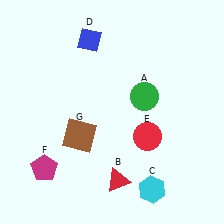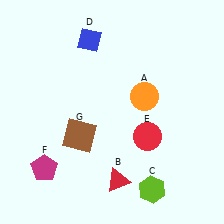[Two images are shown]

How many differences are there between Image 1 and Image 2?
There are 2 differences between the two images.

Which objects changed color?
A changed from green to orange. C changed from cyan to lime.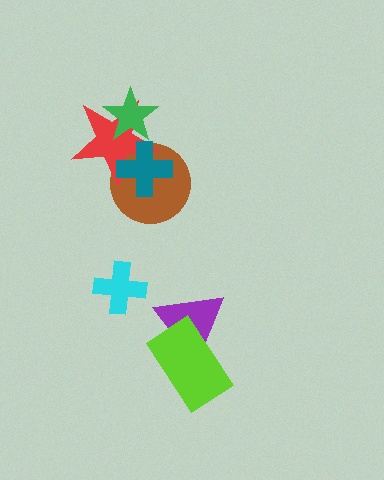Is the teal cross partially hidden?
No, no other shape covers it.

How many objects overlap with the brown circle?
2 objects overlap with the brown circle.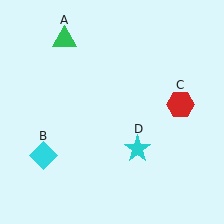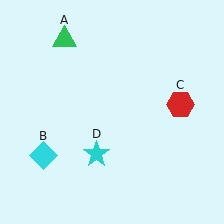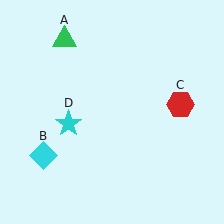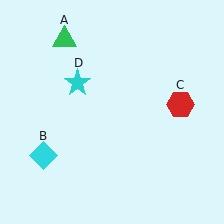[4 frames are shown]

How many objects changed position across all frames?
1 object changed position: cyan star (object D).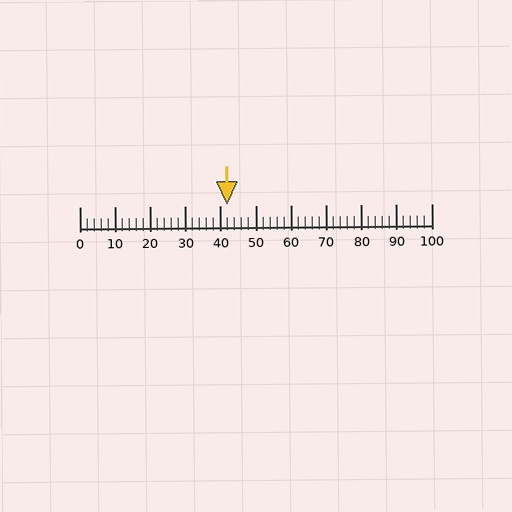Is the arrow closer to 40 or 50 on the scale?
The arrow is closer to 40.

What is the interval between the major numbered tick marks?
The major tick marks are spaced 10 units apart.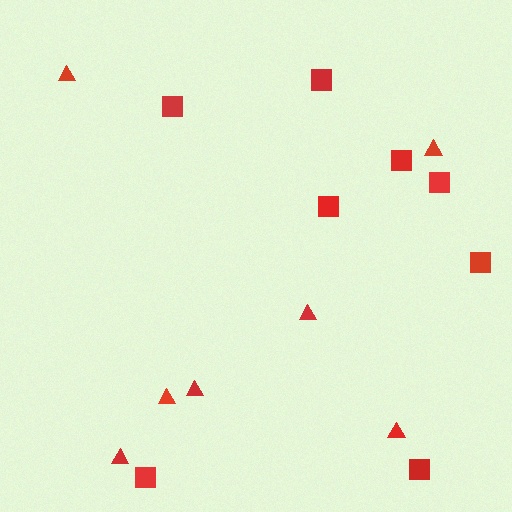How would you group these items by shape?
There are 2 groups: one group of squares (8) and one group of triangles (7).